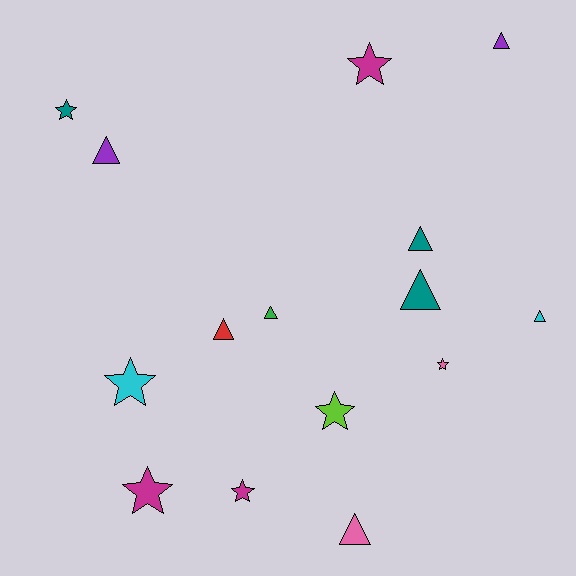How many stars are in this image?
There are 7 stars.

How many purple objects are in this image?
There are 2 purple objects.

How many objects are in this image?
There are 15 objects.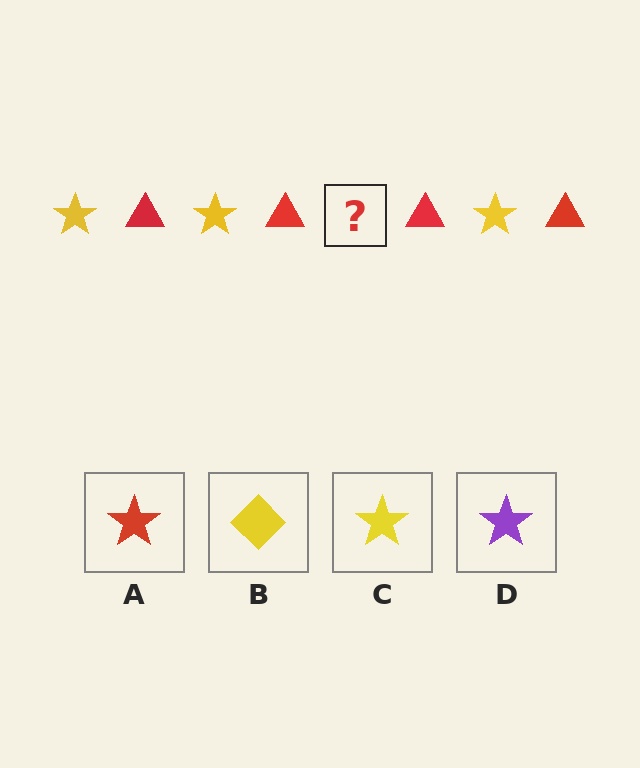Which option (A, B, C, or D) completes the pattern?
C.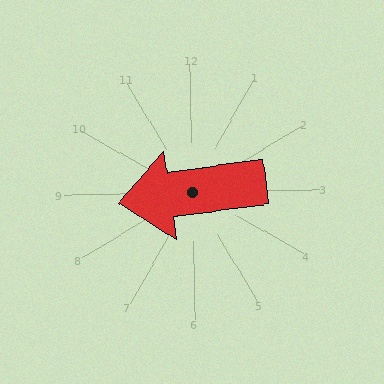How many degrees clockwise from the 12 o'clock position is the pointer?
Approximately 263 degrees.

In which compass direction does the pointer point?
West.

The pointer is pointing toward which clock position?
Roughly 9 o'clock.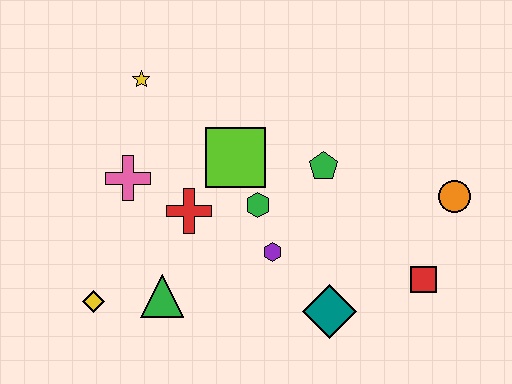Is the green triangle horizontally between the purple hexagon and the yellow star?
Yes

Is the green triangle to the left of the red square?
Yes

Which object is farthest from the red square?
The yellow star is farthest from the red square.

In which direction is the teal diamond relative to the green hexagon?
The teal diamond is below the green hexagon.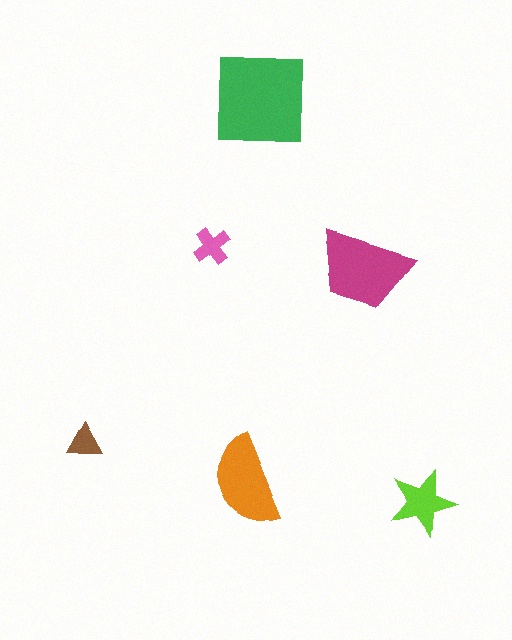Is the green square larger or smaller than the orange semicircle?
Larger.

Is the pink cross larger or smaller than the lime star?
Smaller.